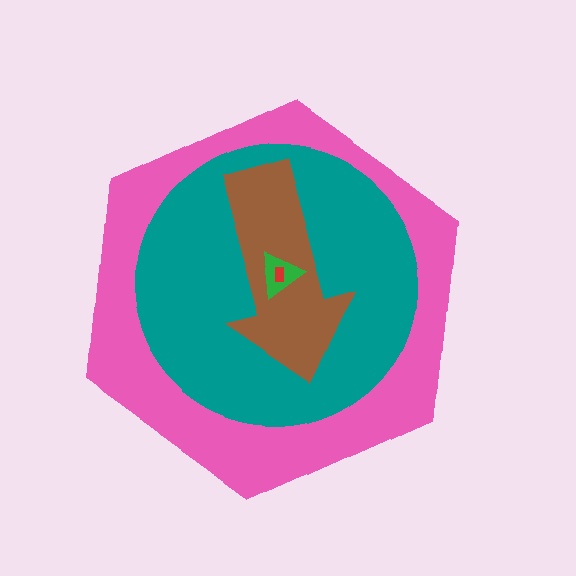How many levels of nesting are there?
5.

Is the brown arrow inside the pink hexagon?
Yes.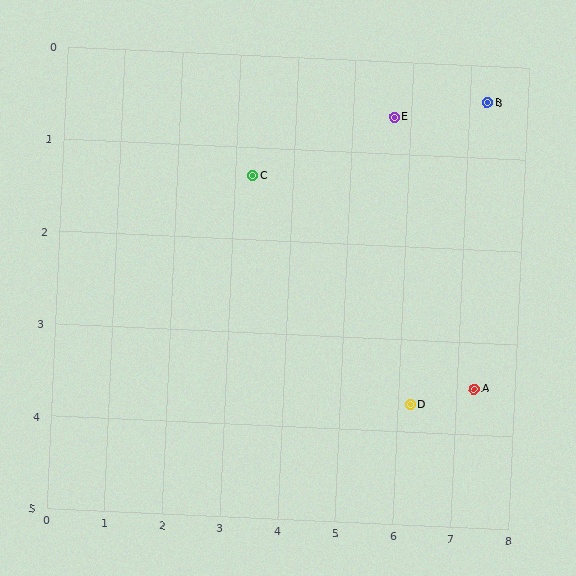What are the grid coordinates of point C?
Point C is at approximately (3.3, 1.3).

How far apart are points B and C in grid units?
Points B and C are about 4.1 grid units apart.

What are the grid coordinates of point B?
Point B is at approximately (7.3, 0.4).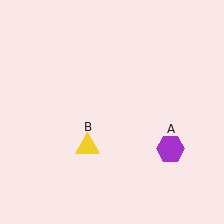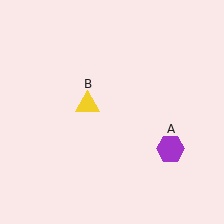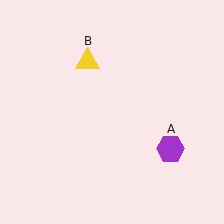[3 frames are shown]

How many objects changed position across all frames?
1 object changed position: yellow triangle (object B).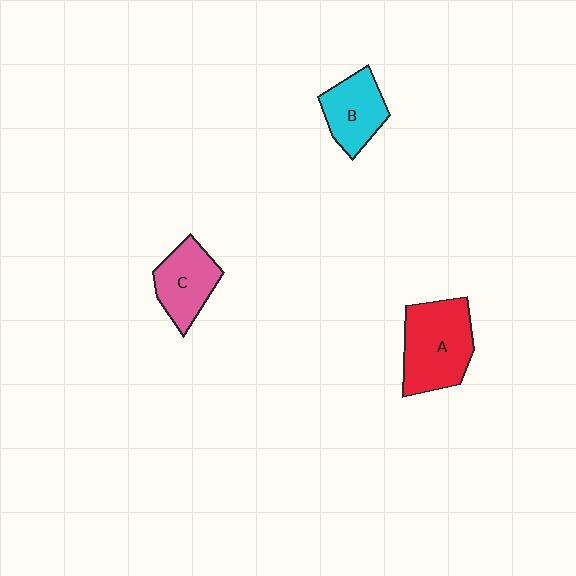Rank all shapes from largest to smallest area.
From largest to smallest: A (red), C (pink), B (cyan).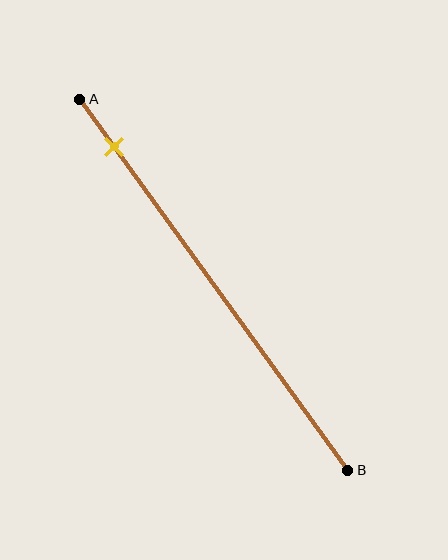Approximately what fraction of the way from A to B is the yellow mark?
The yellow mark is approximately 15% of the way from A to B.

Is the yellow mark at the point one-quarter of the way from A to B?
No, the mark is at about 15% from A, not at the 25% one-quarter point.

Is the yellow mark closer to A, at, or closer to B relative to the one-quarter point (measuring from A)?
The yellow mark is closer to point A than the one-quarter point of segment AB.